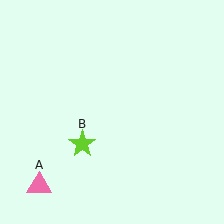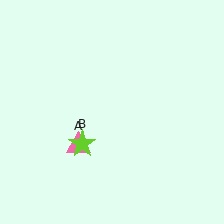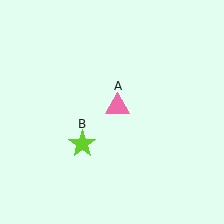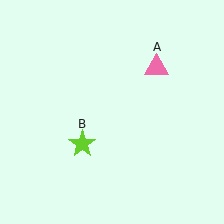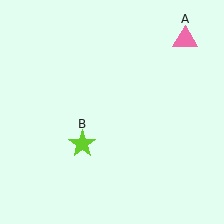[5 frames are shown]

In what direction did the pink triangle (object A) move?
The pink triangle (object A) moved up and to the right.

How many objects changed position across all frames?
1 object changed position: pink triangle (object A).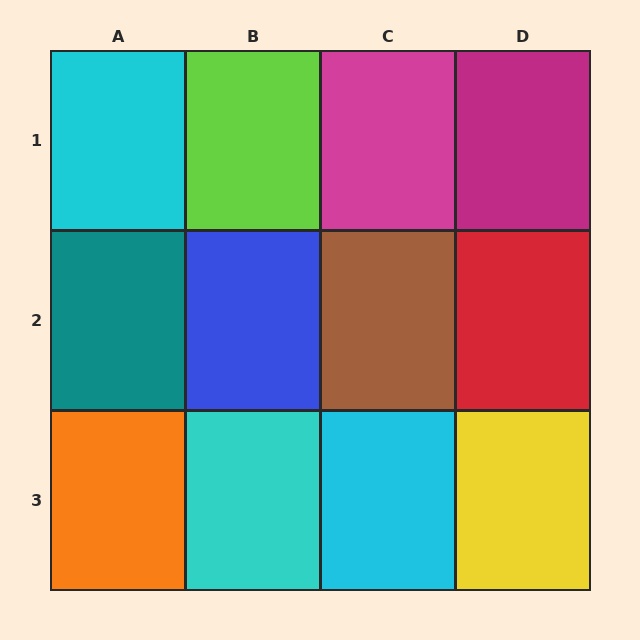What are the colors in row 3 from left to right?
Orange, cyan, cyan, yellow.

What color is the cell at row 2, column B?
Blue.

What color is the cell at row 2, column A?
Teal.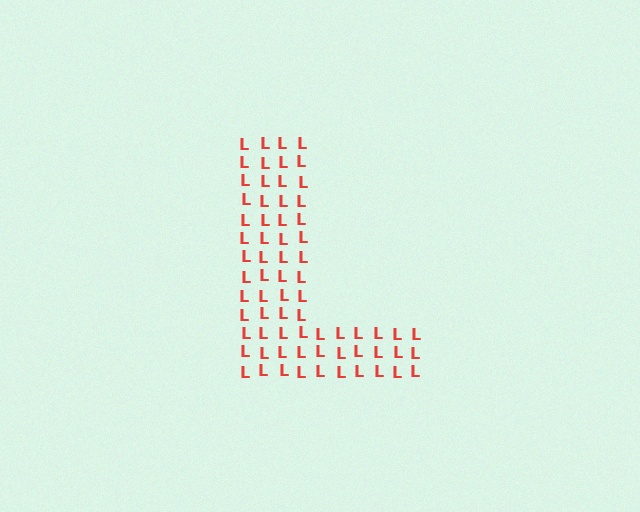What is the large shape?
The large shape is the letter L.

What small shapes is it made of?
It is made of small letter L's.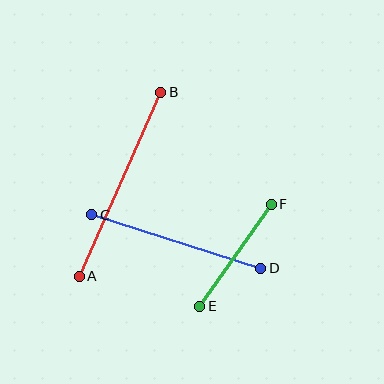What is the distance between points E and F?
The distance is approximately 124 pixels.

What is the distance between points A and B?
The distance is approximately 201 pixels.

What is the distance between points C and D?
The distance is approximately 177 pixels.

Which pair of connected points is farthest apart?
Points A and B are farthest apart.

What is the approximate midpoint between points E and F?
The midpoint is at approximately (235, 255) pixels.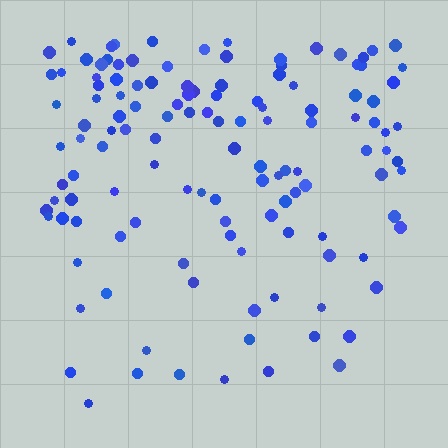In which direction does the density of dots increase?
From bottom to top, with the top side densest.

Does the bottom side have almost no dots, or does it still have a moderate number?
Still a moderate number, just noticeably fewer than the top.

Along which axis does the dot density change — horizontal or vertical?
Vertical.